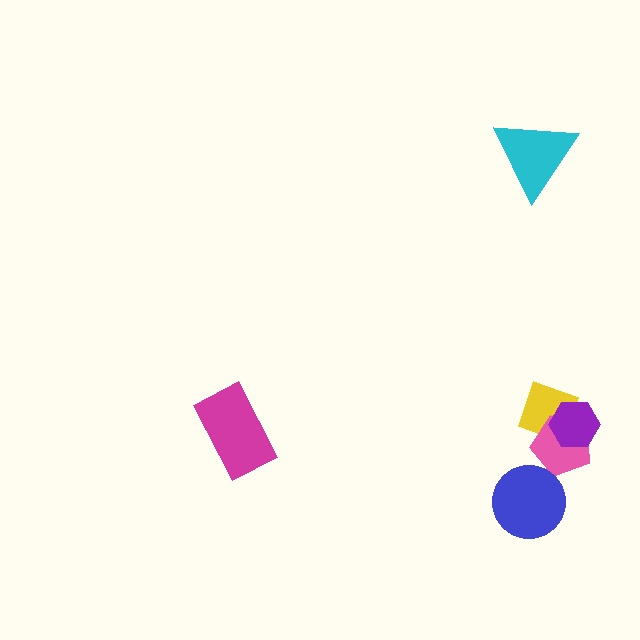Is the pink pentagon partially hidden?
Yes, it is partially covered by another shape.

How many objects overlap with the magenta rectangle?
0 objects overlap with the magenta rectangle.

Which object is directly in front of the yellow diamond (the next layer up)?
The pink pentagon is directly in front of the yellow diamond.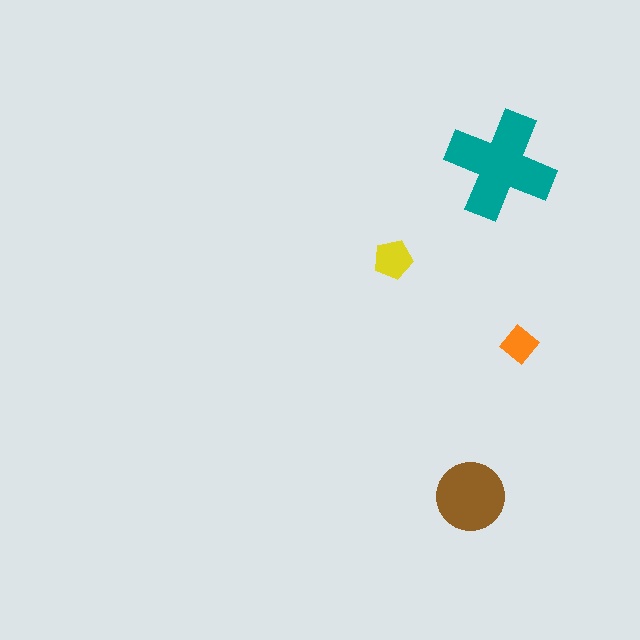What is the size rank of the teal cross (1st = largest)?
1st.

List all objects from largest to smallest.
The teal cross, the brown circle, the yellow pentagon, the orange diamond.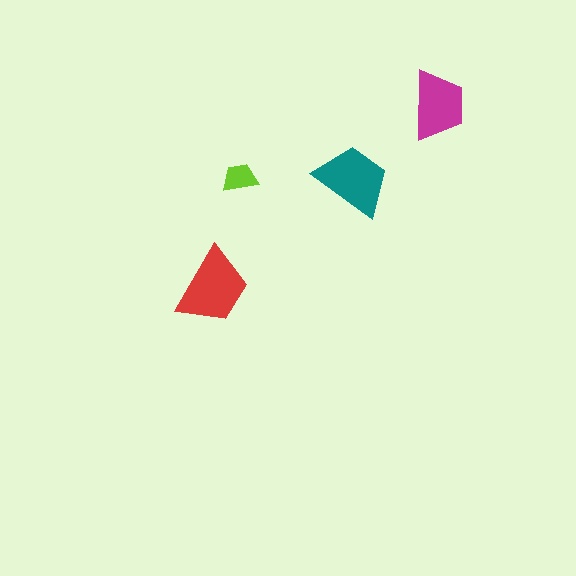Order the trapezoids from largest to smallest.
the red one, the teal one, the magenta one, the lime one.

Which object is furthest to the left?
The red trapezoid is leftmost.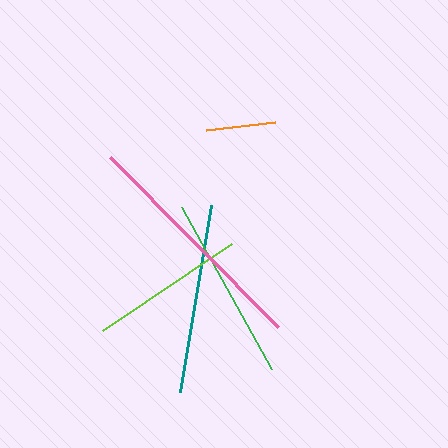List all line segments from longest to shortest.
From longest to shortest: pink, teal, green, lime, orange.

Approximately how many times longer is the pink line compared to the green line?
The pink line is approximately 1.3 times the length of the green line.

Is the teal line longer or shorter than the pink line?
The pink line is longer than the teal line.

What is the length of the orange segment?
The orange segment is approximately 70 pixels long.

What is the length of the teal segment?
The teal segment is approximately 189 pixels long.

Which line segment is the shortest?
The orange line is the shortest at approximately 70 pixels.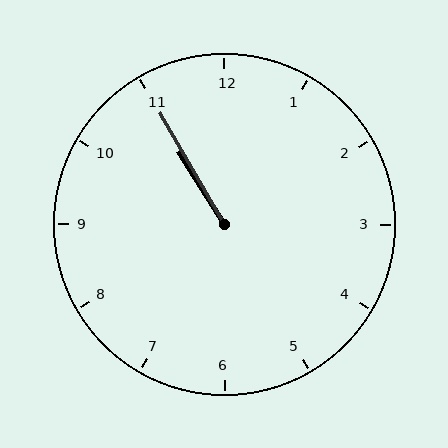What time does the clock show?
10:55.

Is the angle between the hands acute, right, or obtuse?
It is acute.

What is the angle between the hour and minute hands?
Approximately 2 degrees.